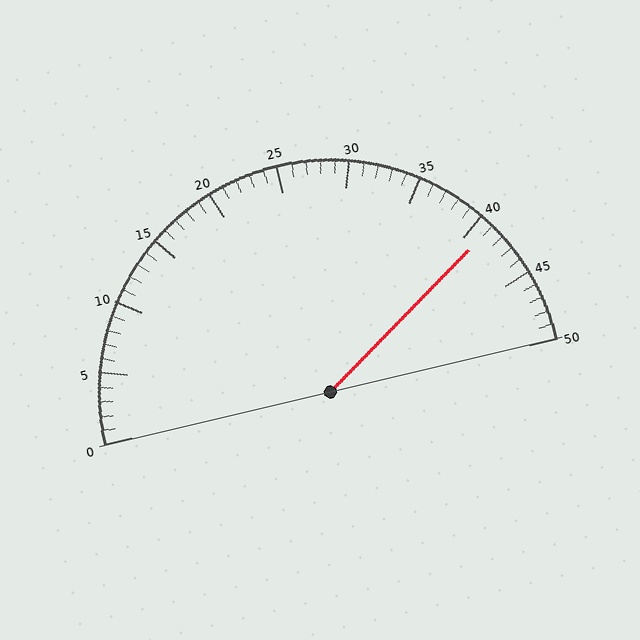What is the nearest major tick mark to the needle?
The nearest major tick mark is 40.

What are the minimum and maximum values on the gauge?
The gauge ranges from 0 to 50.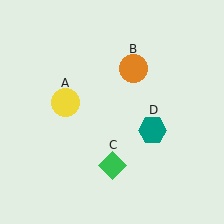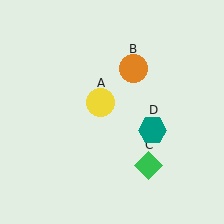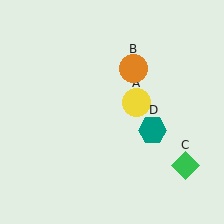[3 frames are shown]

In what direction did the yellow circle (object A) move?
The yellow circle (object A) moved right.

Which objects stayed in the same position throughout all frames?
Orange circle (object B) and teal hexagon (object D) remained stationary.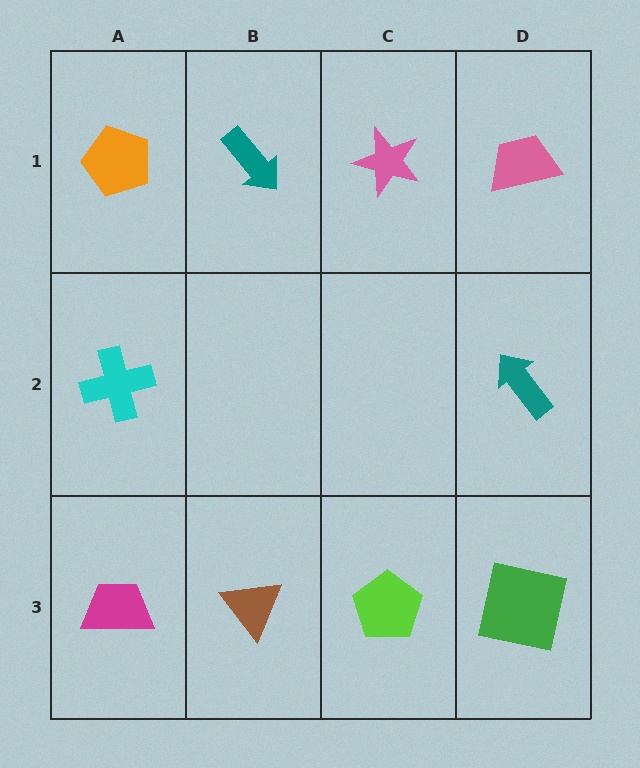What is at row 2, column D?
A teal arrow.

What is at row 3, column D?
A green square.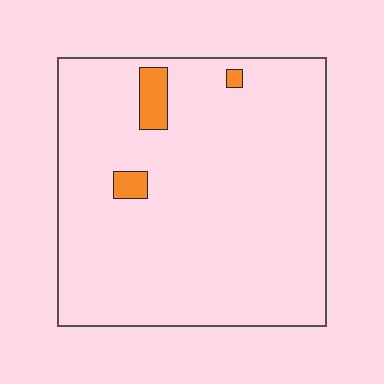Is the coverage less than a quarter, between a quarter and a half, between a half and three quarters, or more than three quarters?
Less than a quarter.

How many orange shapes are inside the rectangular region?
3.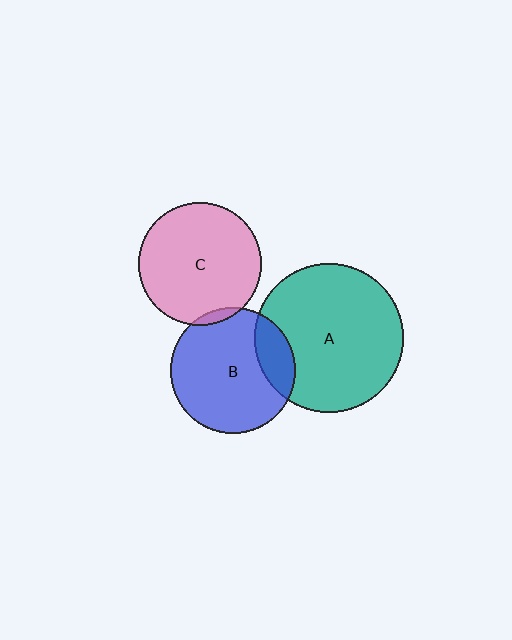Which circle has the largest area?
Circle A (teal).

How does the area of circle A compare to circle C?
Approximately 1.5 times.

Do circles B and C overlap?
Yes.